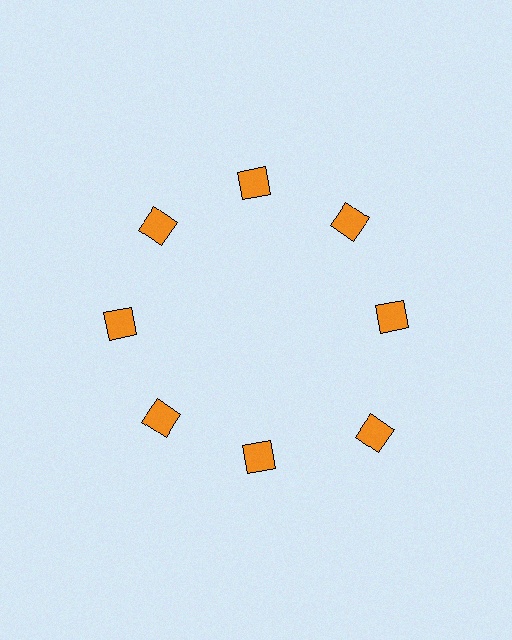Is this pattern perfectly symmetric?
No. The 8 orange squares are arranged in a ring, but one element near the 4 o'clock position is pushed outward from the center, breaking the 8-fold rotational symmetry.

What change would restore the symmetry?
The symmetry would be restored by moving it inward, back onto the ring so that all 8 squares sit at equal angles and equal distance from the center.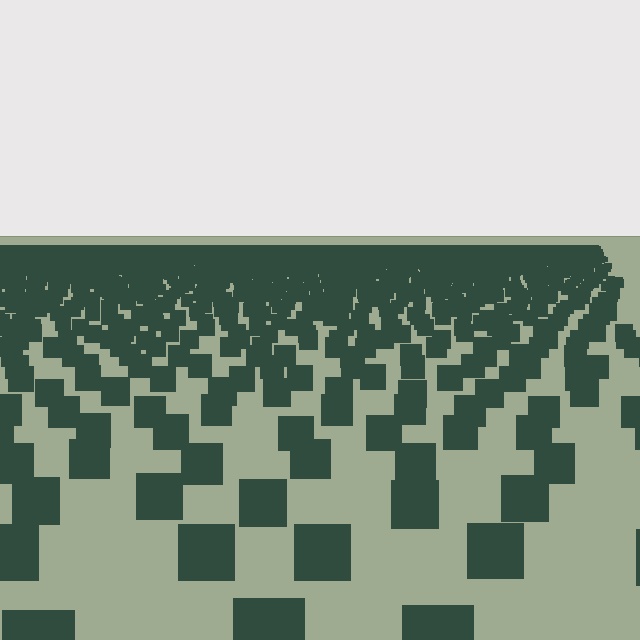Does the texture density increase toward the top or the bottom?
Density increases toward the top.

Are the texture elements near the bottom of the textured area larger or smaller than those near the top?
Larger. Near the bottom, elements are closer to the viewer and appear at a bigger on-screen size.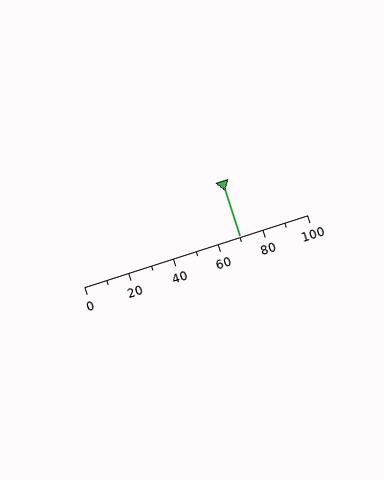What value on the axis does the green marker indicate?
The marker indicates approximately 70.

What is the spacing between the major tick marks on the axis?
The major ticks are spaced 20 apart.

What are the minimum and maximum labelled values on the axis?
The axis runs from 0 to 100.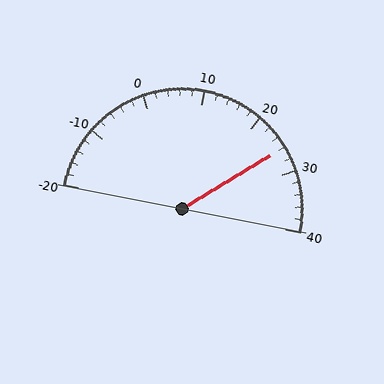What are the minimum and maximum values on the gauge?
The gauge ranges from -20 to 40.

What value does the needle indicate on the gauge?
The needle indicates approximately 26.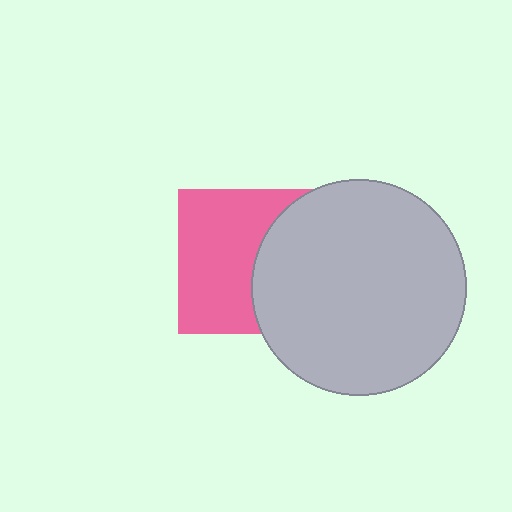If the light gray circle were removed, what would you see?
You would see the complete pink square.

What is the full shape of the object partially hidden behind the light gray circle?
The partially hidden object is a pink square.